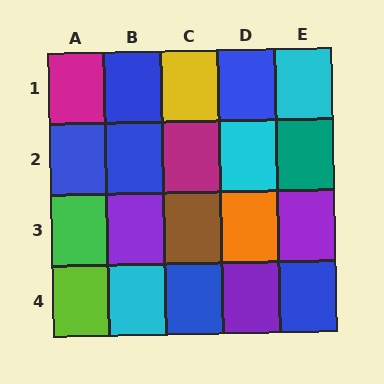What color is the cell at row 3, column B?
Purple.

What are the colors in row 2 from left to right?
Blue, blue, magenta, cyan, teal.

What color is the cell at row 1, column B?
Blue.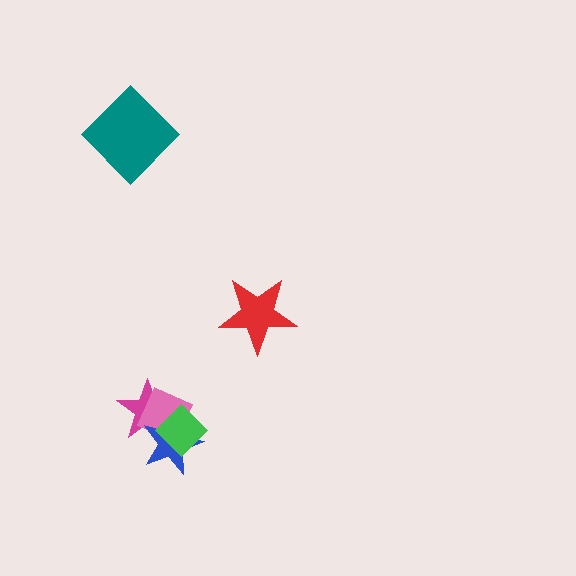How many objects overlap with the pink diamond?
3 objects overlap with the pink diamond.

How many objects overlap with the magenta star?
3 objects overlap with the magenta star.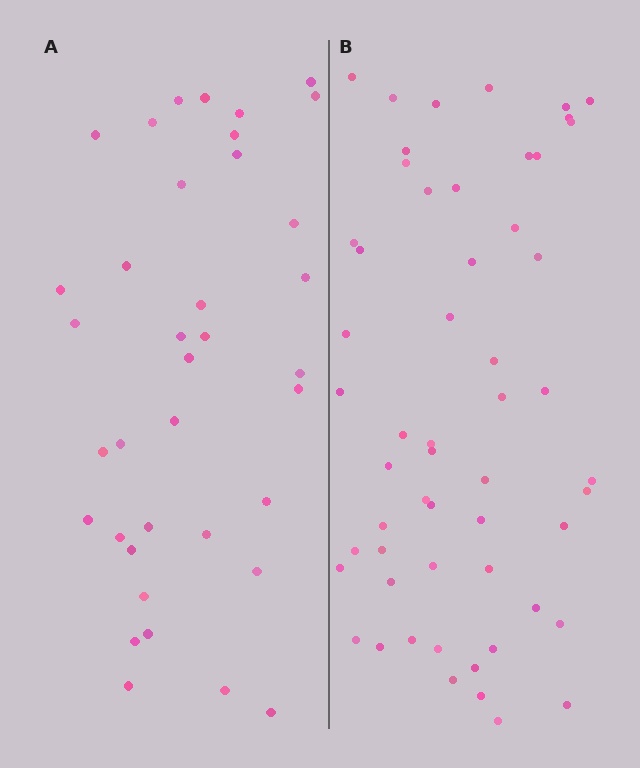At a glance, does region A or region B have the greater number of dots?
Region B (the right region) has more dots.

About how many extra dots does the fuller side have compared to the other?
Region B has approximately 20 more dots than region A.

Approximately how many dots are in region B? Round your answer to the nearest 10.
About 60 dots. (The exact count is 55, which rounds to 60.)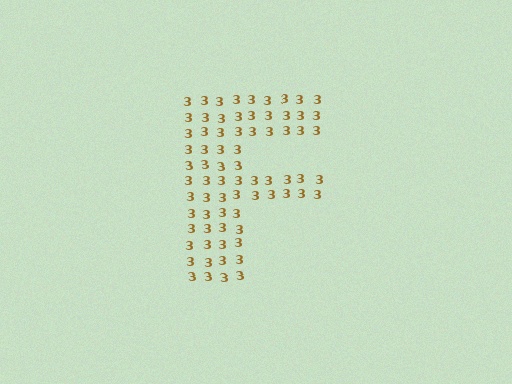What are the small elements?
The small elements are digit 3's.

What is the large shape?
The large shape is the letter F.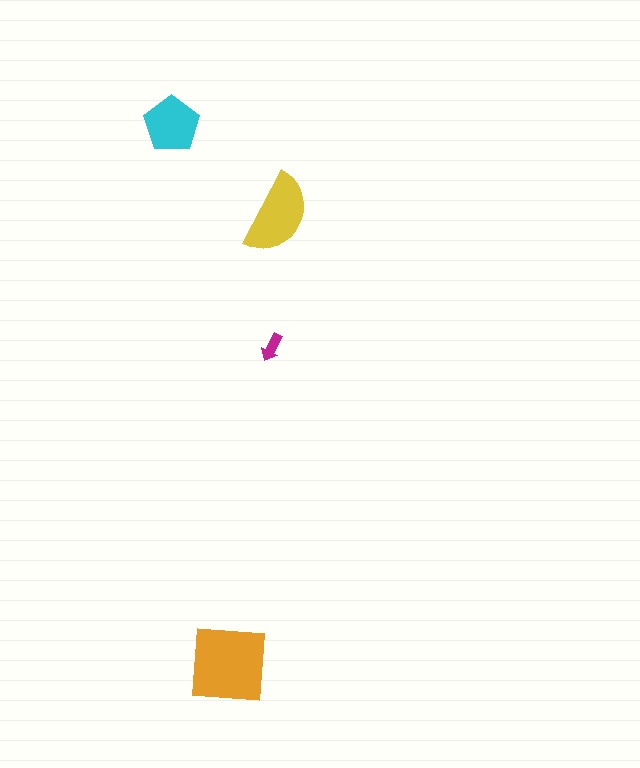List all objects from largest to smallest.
The orange square, the yellow semicircle, the cyan pentagon, the magenta arrow.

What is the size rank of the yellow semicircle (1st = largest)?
2nd.